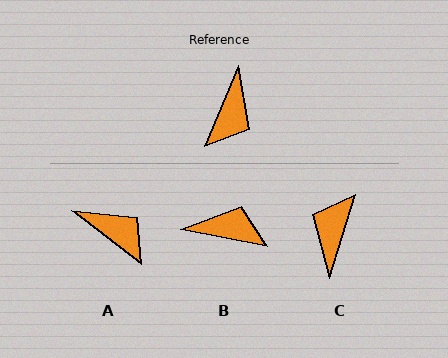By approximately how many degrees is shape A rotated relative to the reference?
Approximately 74 degrees counter-clockwise.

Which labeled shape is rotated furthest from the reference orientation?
C, about 175 degrees away.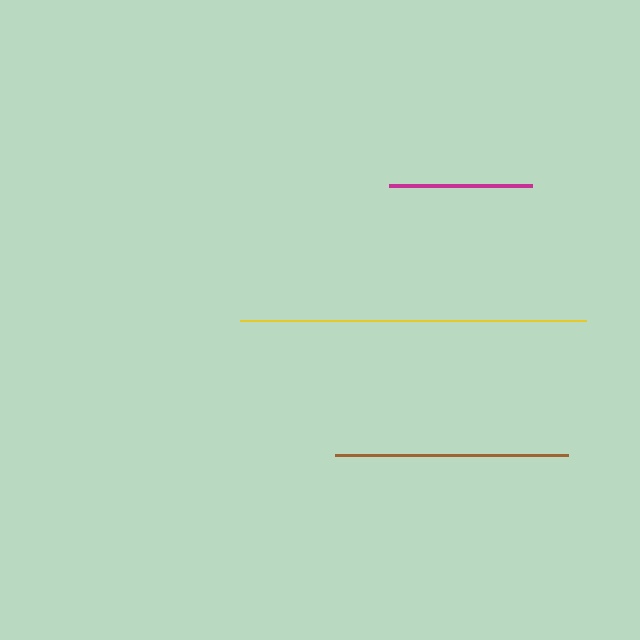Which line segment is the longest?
The yellow line is the longest at approximately 346 pixels.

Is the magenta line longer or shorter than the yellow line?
The yellow line is longer than the magenta line.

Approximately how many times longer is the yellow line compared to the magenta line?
The yellow line is approximately 2.4 times the length of the magenta line.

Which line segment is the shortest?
The magenta line is the shortest at approximately 143 pixels.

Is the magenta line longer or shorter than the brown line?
The brown line is longer than the magenta line.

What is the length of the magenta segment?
The magenta segment is approximately 143 pixels long.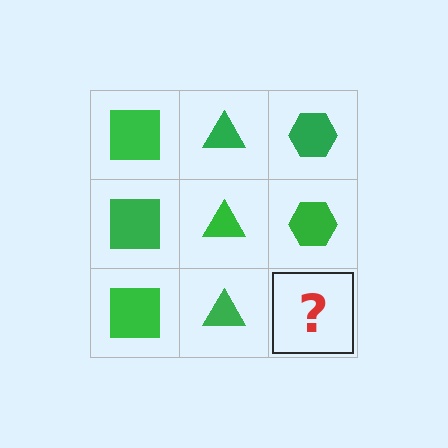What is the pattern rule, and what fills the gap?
The rule is that each column has a consistent shape. The gap should be filled with a green hexagon.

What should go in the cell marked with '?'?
The missing cell should contain a green hexagon.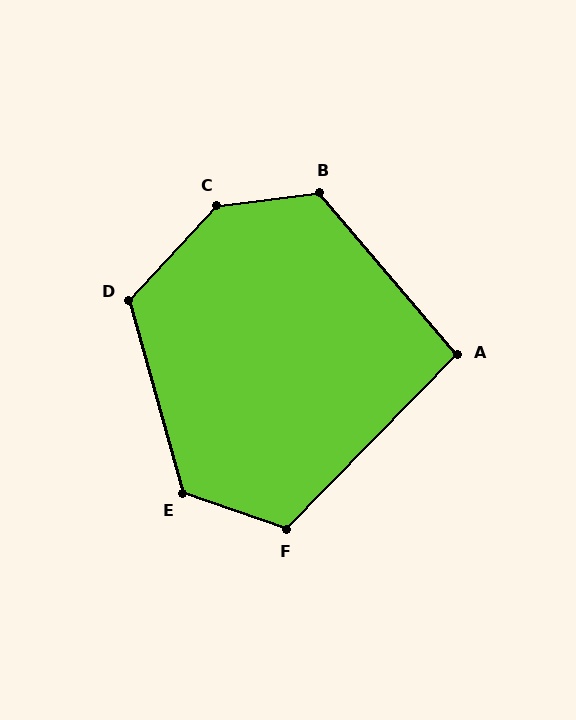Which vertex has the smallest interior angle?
A, at approximately 95 degrees.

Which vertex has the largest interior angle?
C, at approximately 140 degrees.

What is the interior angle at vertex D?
Approximately 122 degrees (obtuse).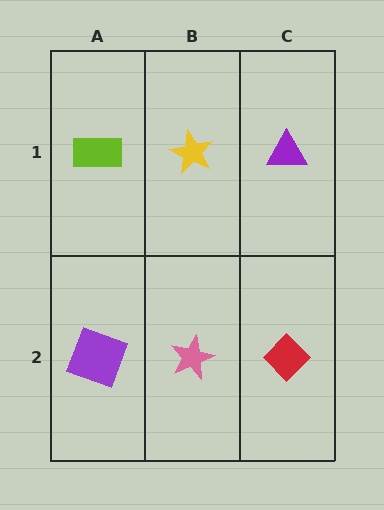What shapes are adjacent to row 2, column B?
A yellow star (row 1, column B), a purple square (row 2, column A), a red diamond (row 2, column C).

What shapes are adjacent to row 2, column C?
A purple triangle (row 1, column C), a pink star (row 2, column B).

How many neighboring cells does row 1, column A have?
2.